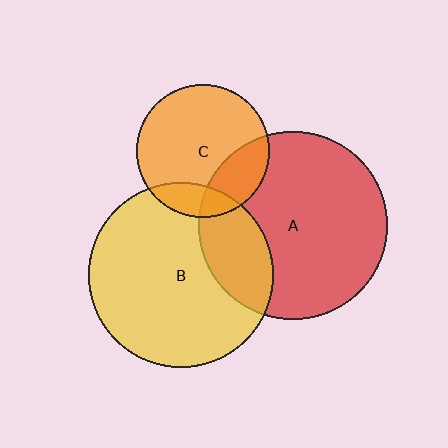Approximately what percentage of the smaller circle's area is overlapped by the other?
Approximately 25%.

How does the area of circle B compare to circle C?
Approximately 1.9 times.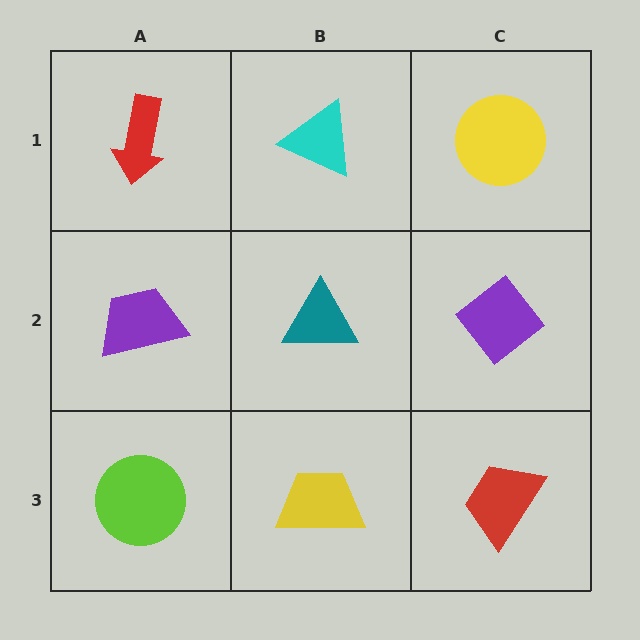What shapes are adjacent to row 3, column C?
A purple diamond (row 2, column C), a yellow trapezoid (row 3, column B).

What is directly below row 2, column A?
A lime circle.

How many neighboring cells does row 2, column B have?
4.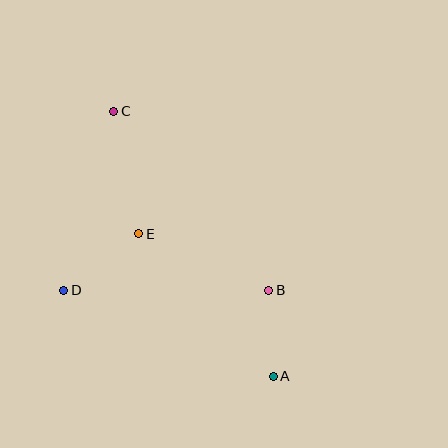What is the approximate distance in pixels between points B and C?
The distance between B and C is approximately 237 pixels.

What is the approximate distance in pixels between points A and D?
The distance between A and D is approximately 226 pixels.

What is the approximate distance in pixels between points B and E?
The distance between B and E is approximately 142 pixels.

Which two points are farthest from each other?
Points A and C are farthest from each other.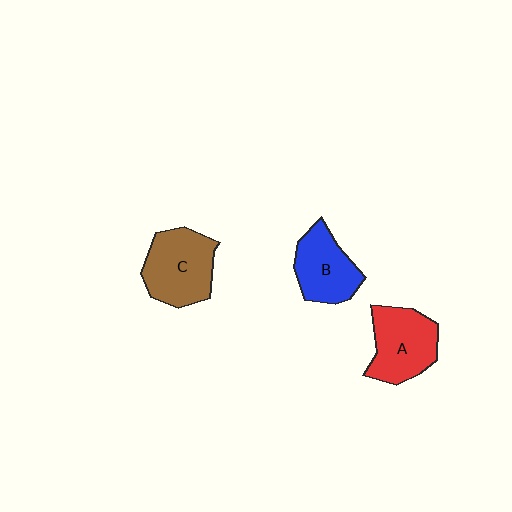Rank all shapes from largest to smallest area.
From largest to smallest: C (brown), A (red), B (blue).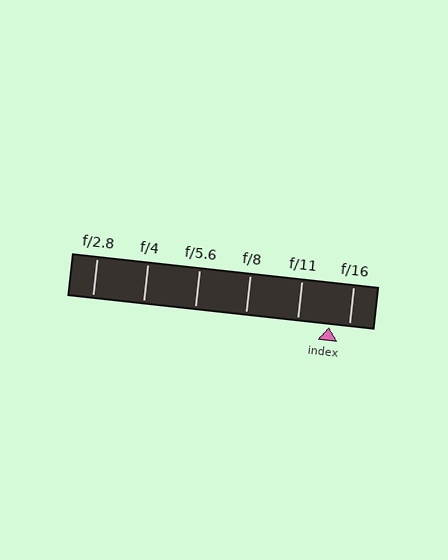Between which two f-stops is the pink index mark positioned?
The index mark is between f/11 and f/16.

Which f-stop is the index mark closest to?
The index mark is closest to f/16.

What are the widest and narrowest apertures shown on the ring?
The widest aperture shown is f/2.8 and the narrowest is f/16.